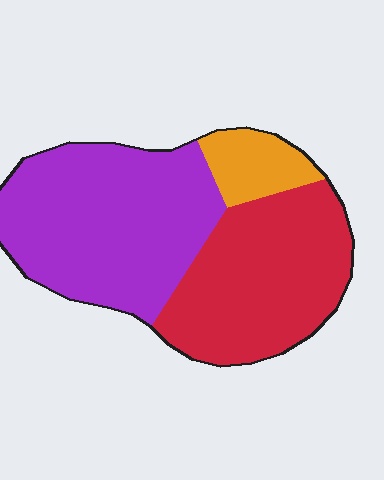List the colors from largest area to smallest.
From largest to smallest: purple, red, orange.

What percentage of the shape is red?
Red takes up about two fifths (2/5) of the shape.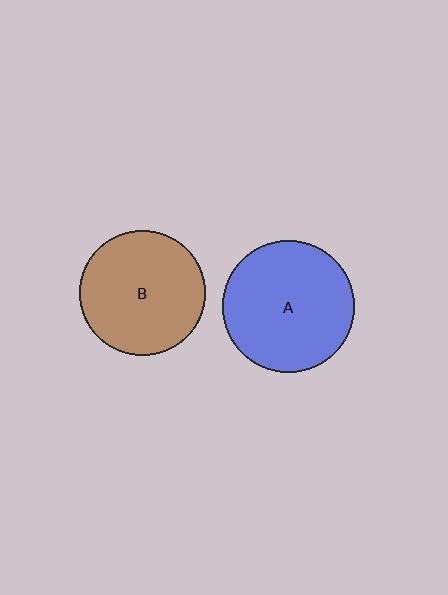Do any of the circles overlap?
No, none of the circles overlap.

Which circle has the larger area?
Circle A (blue).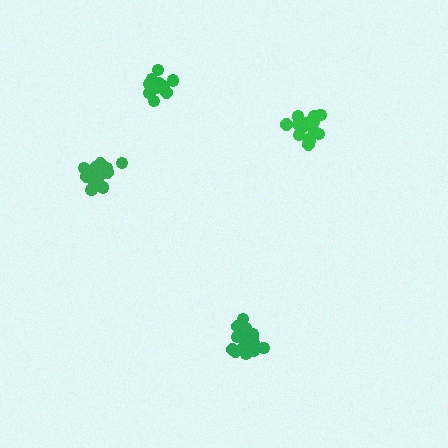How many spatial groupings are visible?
There are 4 spatial groupings.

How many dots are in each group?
Group 1: 18 dots, Group 2: 16 dots, Group 3: 18 dots, Group 4: 13 dots (65 total).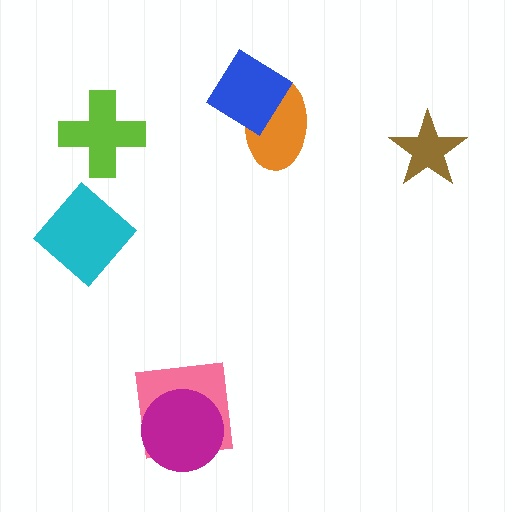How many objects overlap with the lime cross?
0 objects overlap with the lime cross.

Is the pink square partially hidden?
Yes, it is partially covered by another shape.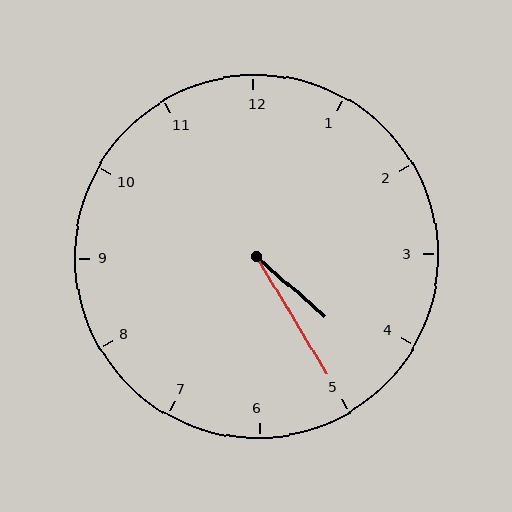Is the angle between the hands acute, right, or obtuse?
It is acute.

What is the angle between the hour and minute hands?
Approximately 18 degrees.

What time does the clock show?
4:25.